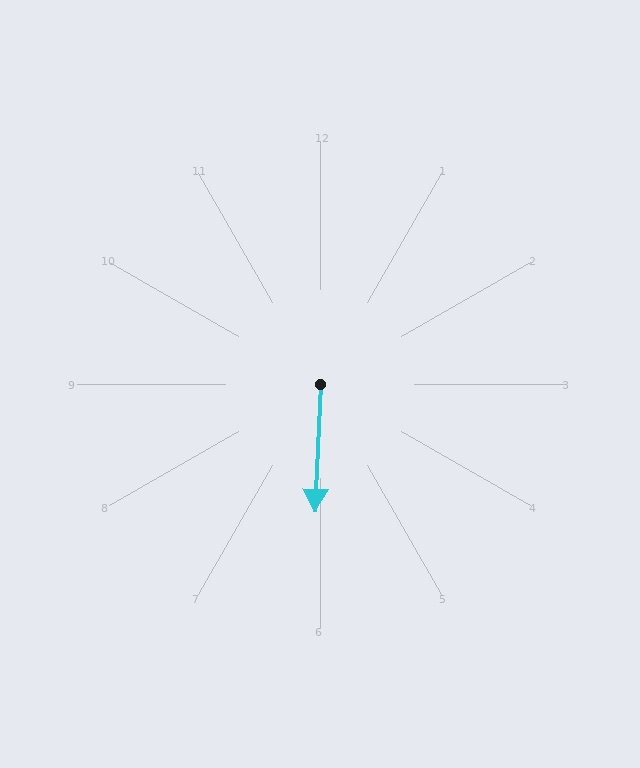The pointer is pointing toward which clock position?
Roughly 6 o'clock.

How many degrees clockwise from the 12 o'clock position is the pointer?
Approximately 182 degrees.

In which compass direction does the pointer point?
South.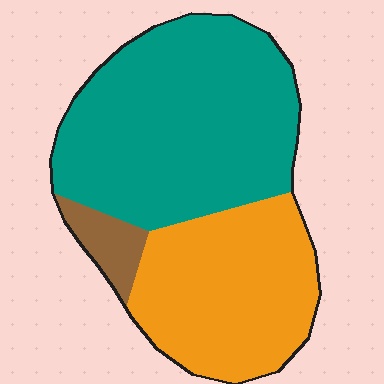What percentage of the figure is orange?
Orange takes up between a third and a half of the figure.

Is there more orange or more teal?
Teal.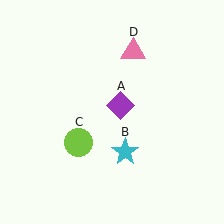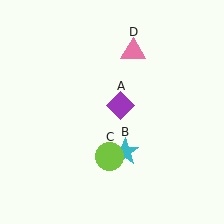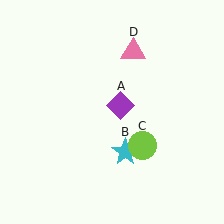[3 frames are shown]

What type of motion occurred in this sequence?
The lime circle (object C) rotated counterclockwise around the center of the scene.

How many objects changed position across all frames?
1 object changed position: lime circle (object C).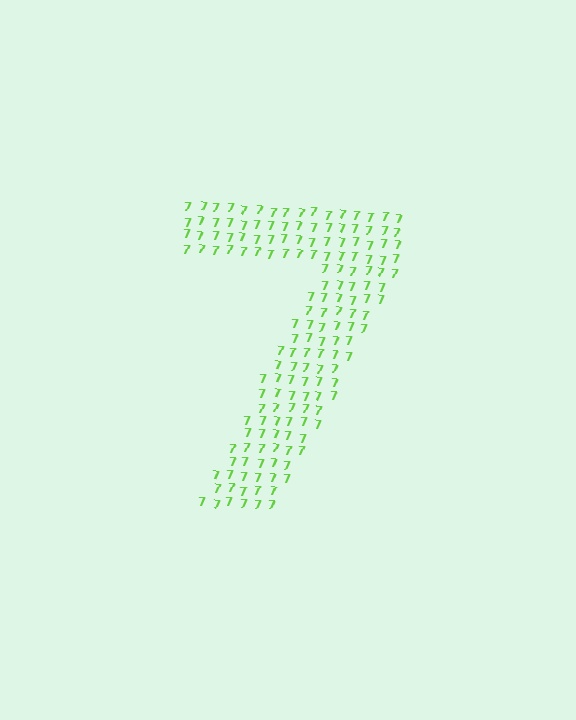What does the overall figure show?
The overall figure shows the digit 7.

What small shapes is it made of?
It is made of small digit 7's.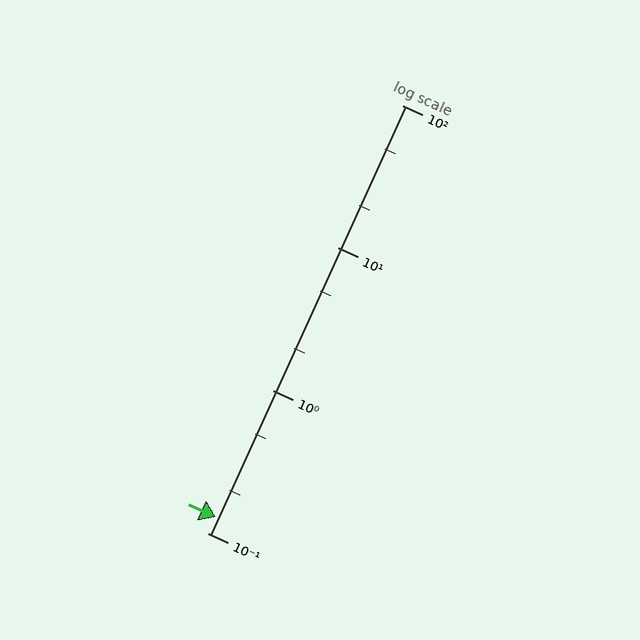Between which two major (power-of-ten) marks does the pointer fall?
The pointer is between 0.1 and 1.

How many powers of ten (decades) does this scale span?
The scale spans 3 decades, from 0.1 to 100.